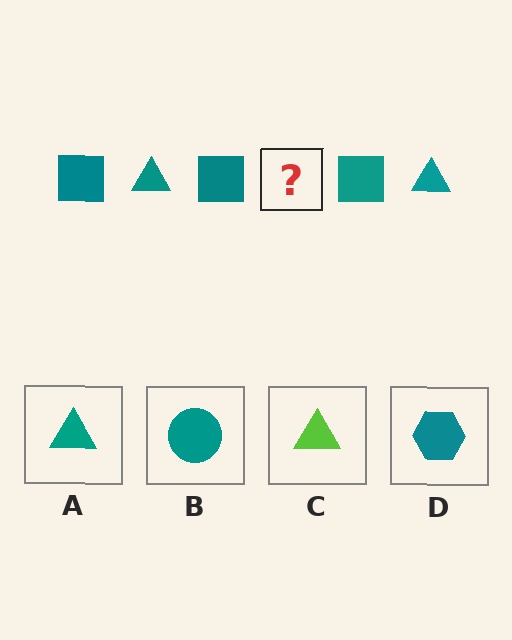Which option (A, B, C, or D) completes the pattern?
A.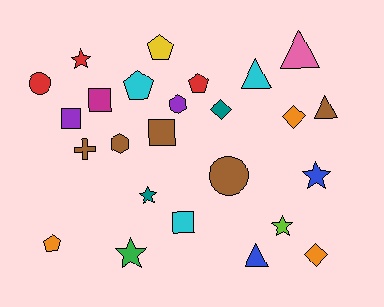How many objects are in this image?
There are 25 objects.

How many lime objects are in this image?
There is 1 lime object.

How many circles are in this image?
There are 2 circles.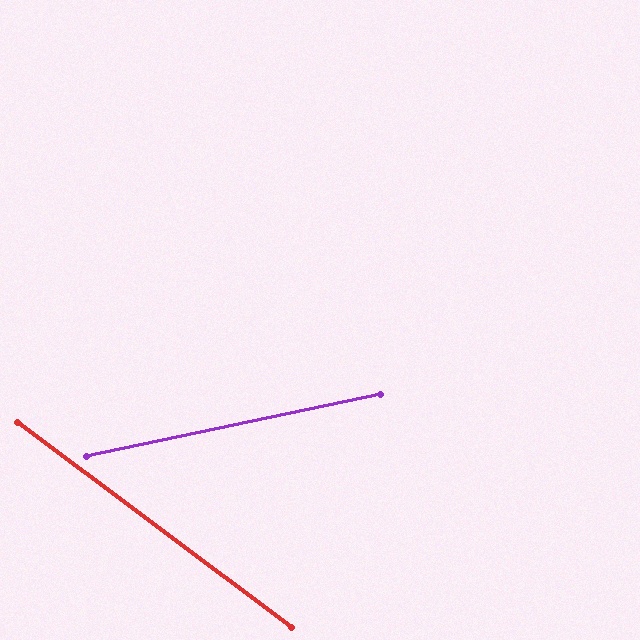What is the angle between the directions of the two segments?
Approximately 49 degrees.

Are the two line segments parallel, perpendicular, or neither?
Neither parallel nor perpendicular — they differ by about 49°.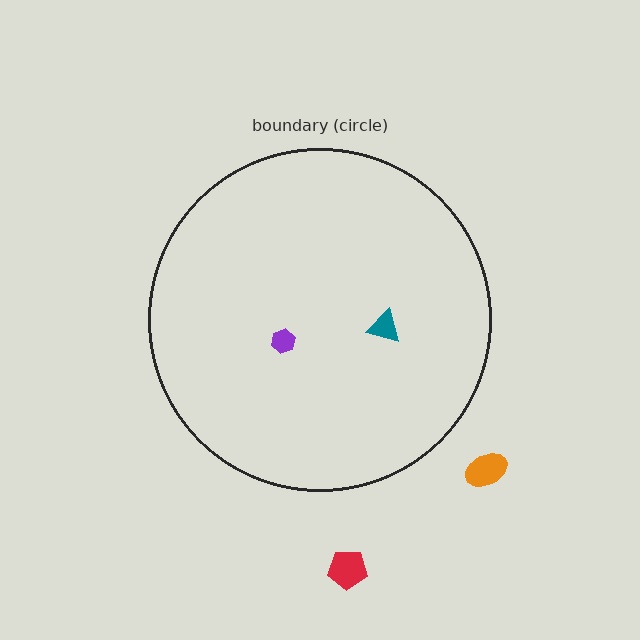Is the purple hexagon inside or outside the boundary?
Inside.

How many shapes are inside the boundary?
2 inside, 2 outside.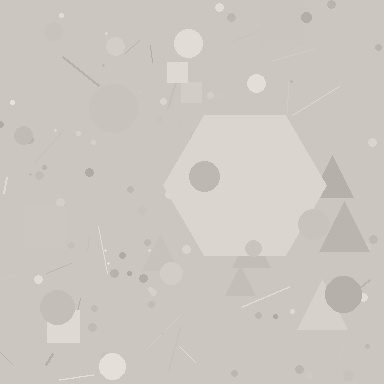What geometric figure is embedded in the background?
A hexagon is embedded in the background.